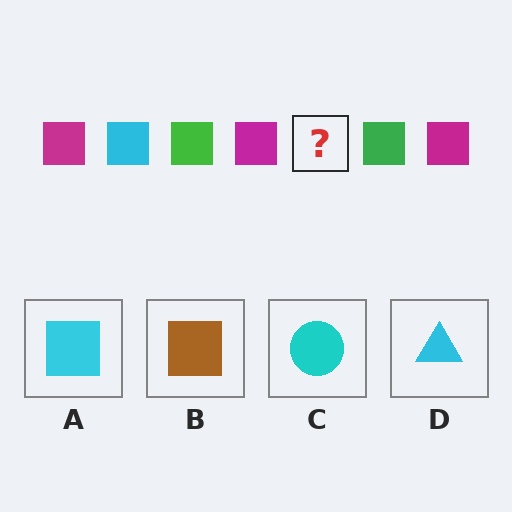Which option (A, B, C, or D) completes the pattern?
A.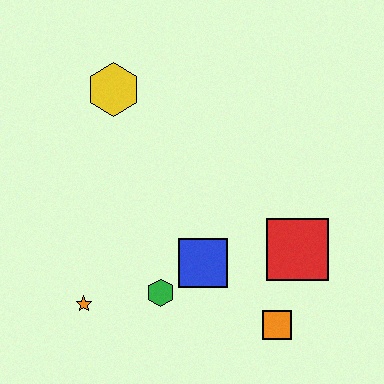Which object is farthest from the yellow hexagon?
The orange square is farthest from the yellow hexagon.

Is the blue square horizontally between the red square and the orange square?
No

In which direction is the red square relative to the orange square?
The red square is above the orange square.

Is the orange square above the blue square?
No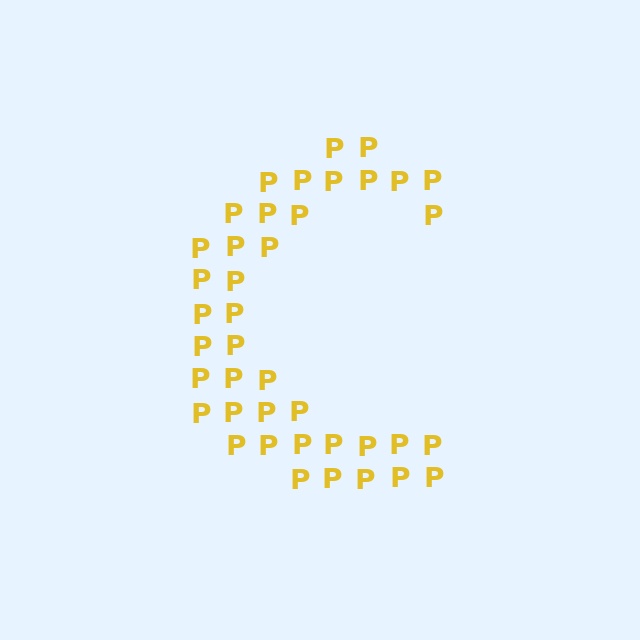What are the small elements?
The small elements are letter P's.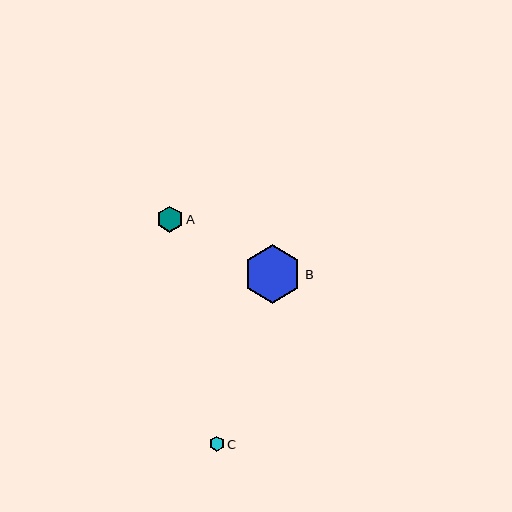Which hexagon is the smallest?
Hexagon C is the smallest with a size of approximately 15 pixels.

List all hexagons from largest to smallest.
From largest to smallest: B, A, C.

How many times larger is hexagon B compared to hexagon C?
Hexagon B is approximately 3.9 times the size of hexagon C.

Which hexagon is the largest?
Hexagon B is the largest with a size of approximately 59 pixels.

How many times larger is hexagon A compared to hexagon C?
Hexagon A is approximately 1.7 times the size of hexagon C.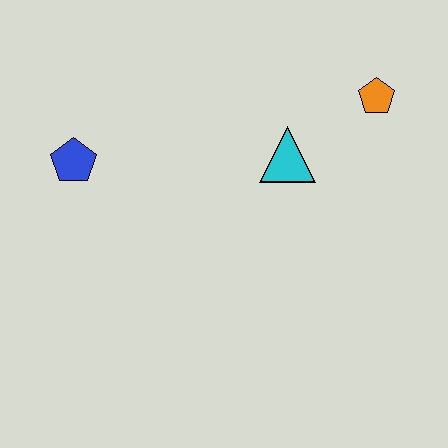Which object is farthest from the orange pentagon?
The blue pentagon is farthest from the orange pentagon.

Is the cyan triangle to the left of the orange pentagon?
Yes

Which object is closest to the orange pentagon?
The cyan triangle is closest to the orange pentagon.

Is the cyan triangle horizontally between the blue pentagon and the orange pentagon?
Yes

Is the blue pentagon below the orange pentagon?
Yes